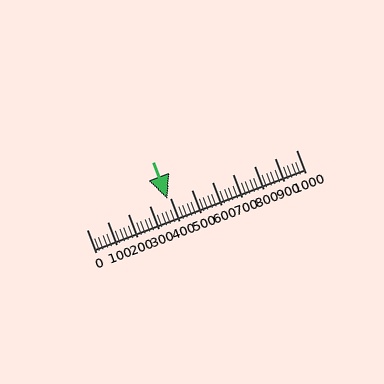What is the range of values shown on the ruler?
The ruler shows values from 0 to 1000.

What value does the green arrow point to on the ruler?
The green arrow points to approximately 387.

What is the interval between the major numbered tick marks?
The major tick marks are spaced 100 units apart.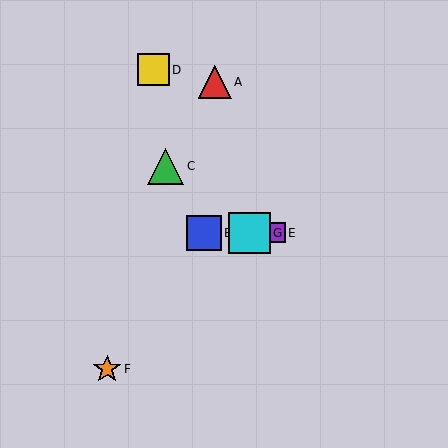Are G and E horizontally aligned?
Yes, both are at y≈233.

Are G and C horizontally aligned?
No, G is at y≈233 and C is at y≈166.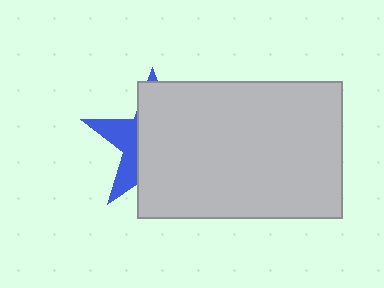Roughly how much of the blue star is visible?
A small part of it is visible (roughly 31%).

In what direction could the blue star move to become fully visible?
The blue star could move left. That would shift it out from behind the light gray rectangle entirely.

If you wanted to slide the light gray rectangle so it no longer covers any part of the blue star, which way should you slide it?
Slide it right — that is the most direct way to separate the two shapes.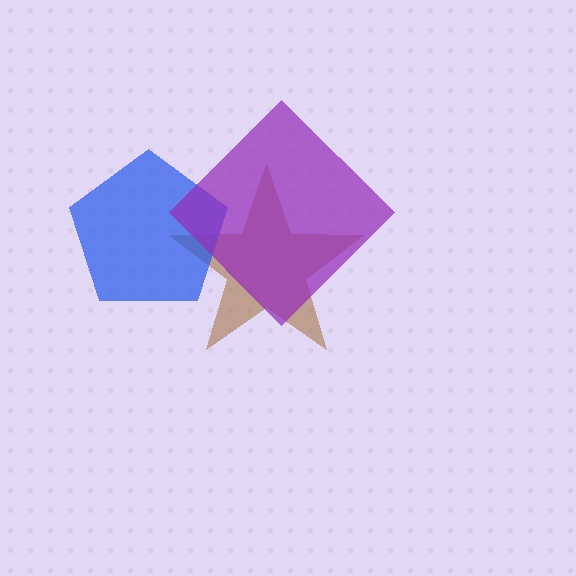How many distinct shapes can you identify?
There are 3 distinct shapes: a brown star, a blue pentagon, a purple diamond.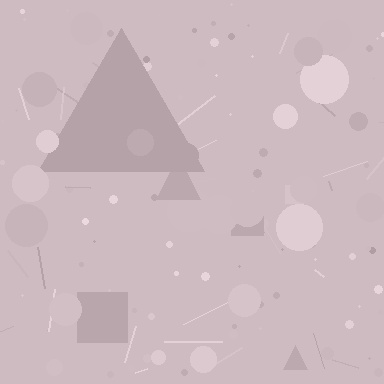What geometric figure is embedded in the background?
A triangle is embedded in the background.